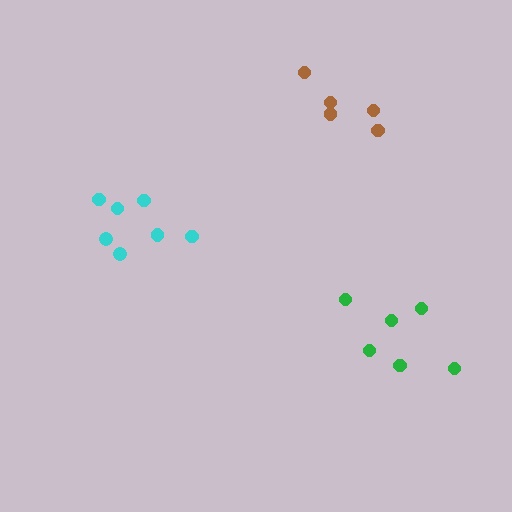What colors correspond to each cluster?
The clusters are colored: green, cyan, brown.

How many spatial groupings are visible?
There are 3 spatial groupings.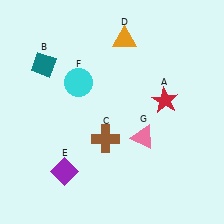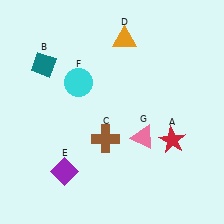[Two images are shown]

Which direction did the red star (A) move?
The red star (A) moved down.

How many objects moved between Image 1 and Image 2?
1 object moved between the two images.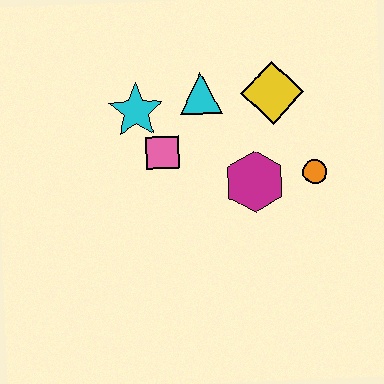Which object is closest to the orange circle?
The magenta hexagon is closest to the orange circle.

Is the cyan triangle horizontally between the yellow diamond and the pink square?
Yes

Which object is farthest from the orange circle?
The cyan star is farthest from the orange circle.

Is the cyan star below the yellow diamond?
Yes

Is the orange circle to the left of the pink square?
No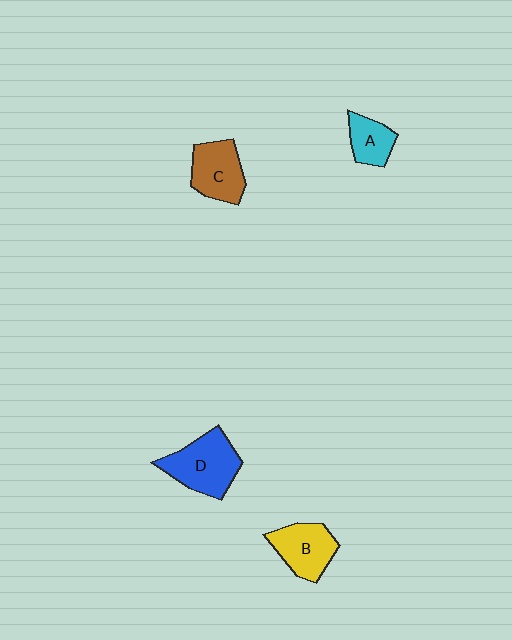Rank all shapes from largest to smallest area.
From largest to smallest: D (blue), B (yellow), C (brown), A (cyan).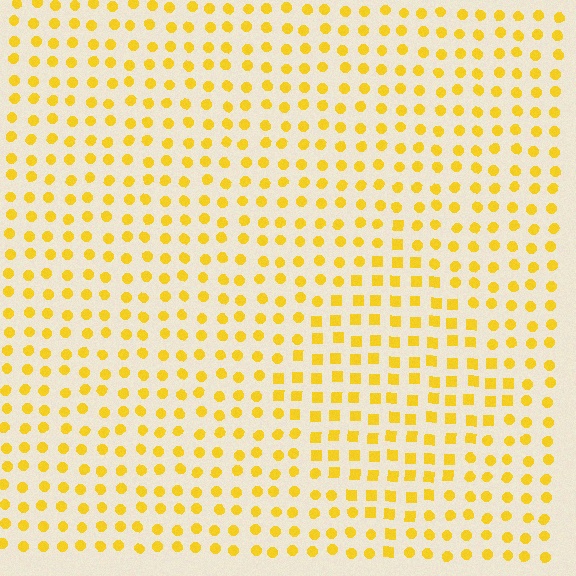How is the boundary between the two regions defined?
The boundary is defined by a change in element shape: squares inside vs. circles outside. All elements share the same color and spacing.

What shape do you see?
I see a diamond.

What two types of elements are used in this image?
The image uses squares inside the diamond region and circles outside it.